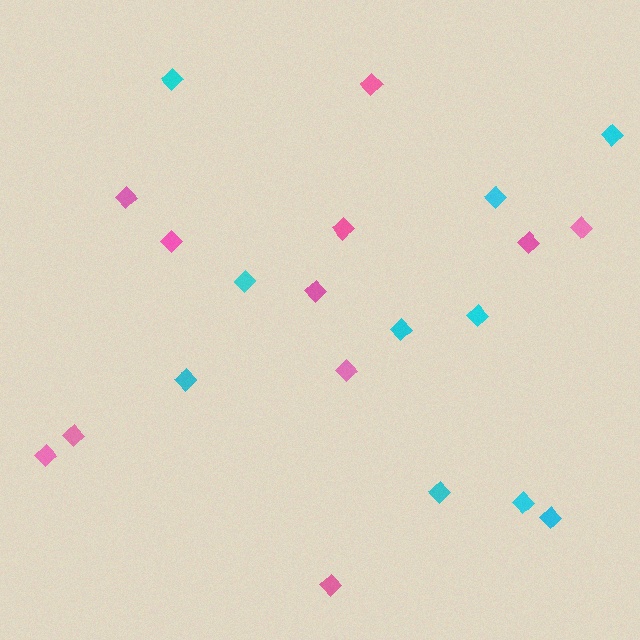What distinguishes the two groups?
There are 2 groups: one group of cyan diamonds (10) and one group of pink diamonds (11).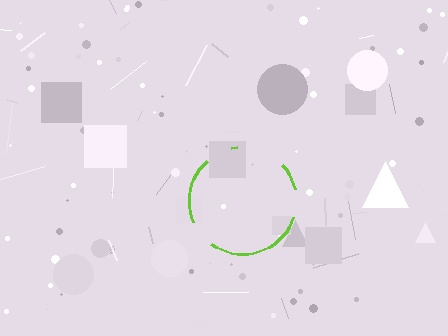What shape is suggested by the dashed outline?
The dashed outline suggests a circle.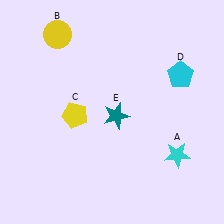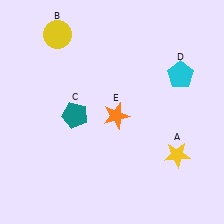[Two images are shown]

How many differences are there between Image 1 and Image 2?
There are 3 differences between the two images.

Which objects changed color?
A changed from cyan to yellow. C changed from yellow to teal. E changed from teal to orange.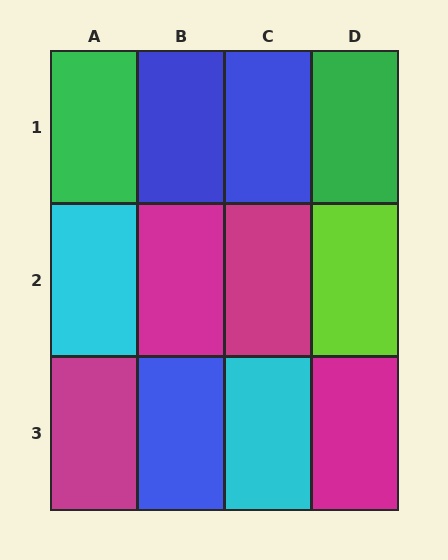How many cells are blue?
3 cells are blue.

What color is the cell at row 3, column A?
Magenta.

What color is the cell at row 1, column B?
Blue.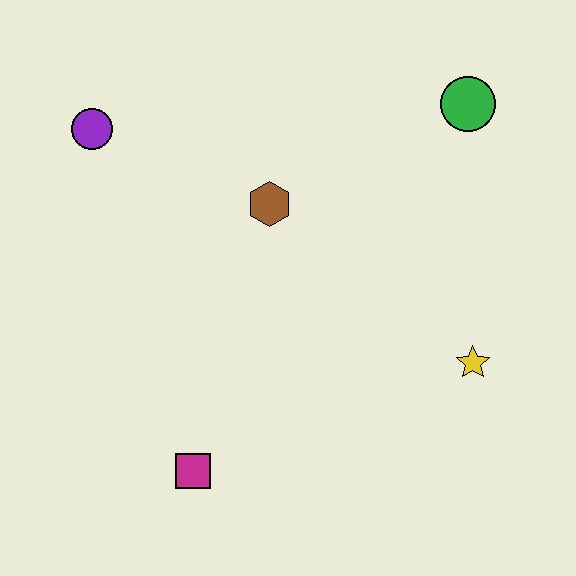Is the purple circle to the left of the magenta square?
Yes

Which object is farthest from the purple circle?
The yellow star is farthest from the purple circle.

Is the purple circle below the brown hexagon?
No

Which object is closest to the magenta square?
The brown hexagon is closest to the magenta square.